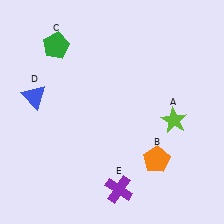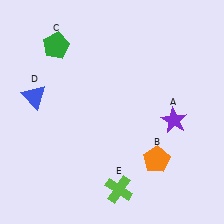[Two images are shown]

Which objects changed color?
A changed from lime to purple. E changed from purple to lime.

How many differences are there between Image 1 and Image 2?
There are 2 differences between the two images.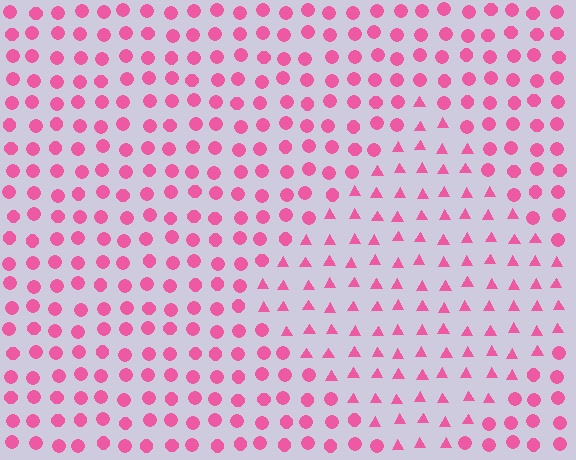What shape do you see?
I see a diamond.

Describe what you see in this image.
The image is filled with small pink elements arranged in a uniform grid. A diamond-shaped region contains triangles, while the surrounding area contains circles. The boundary is defined purely by the change in element shape.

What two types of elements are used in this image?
The image uses triangles inside the diamond region and circles outside it.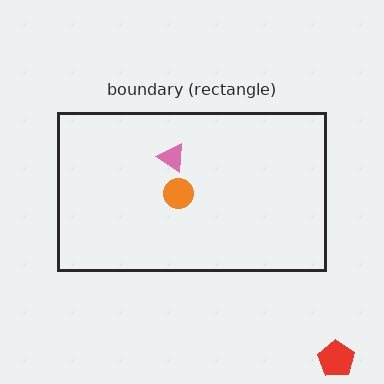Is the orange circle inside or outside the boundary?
Inside.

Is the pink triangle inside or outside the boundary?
Inside.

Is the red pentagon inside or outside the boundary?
Outside.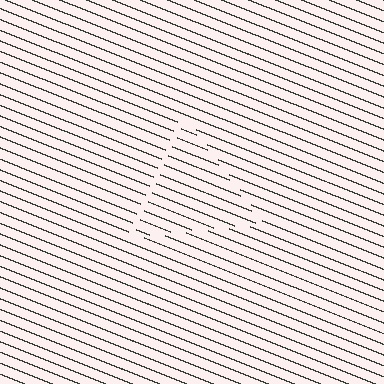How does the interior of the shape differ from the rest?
The interior of the shape contains the same grating, shifted by half a period — the contour is defined by the phase discontinuity where line-ends from the inner and outer gratings abut.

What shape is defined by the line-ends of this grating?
An illusory triangle. The interior of the shape contains the same grating, shifted by half a period — the contour is defined by the phase discontinuity where line-ends from the inner and outer gratings abut.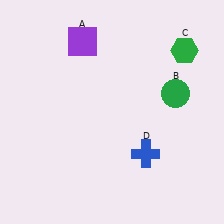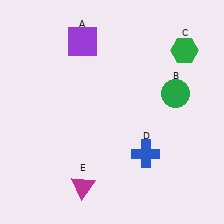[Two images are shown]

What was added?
A magenta triangle (E) was added in Image 2.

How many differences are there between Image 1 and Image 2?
There is 1 difference between the two images.